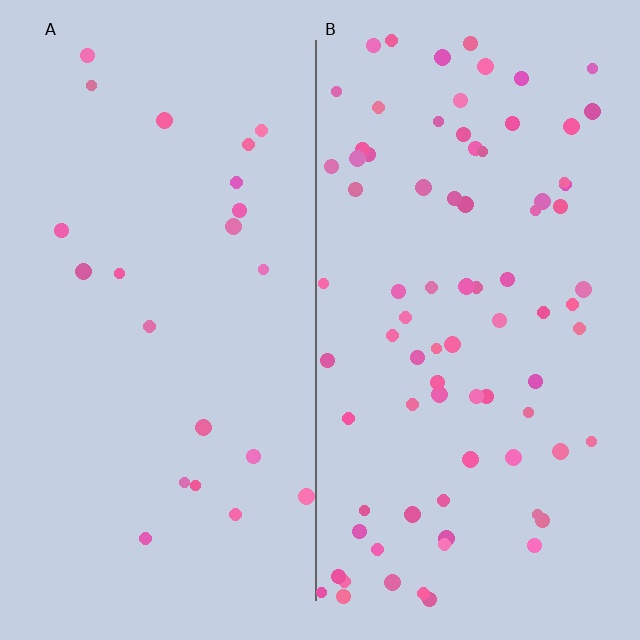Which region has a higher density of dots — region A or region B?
B (the right).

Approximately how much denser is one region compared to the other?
Approximately 3.7× — region B over region A.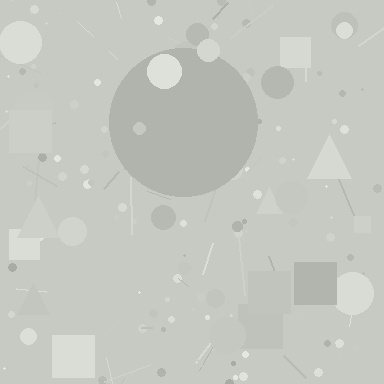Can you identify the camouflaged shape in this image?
The camouflaged shape is a circle.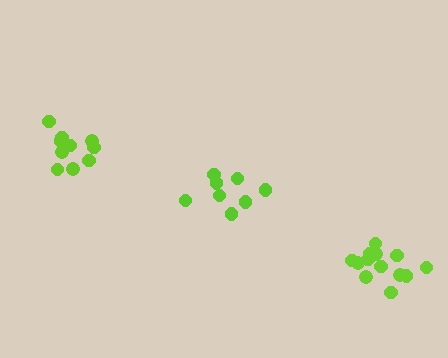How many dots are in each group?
Group 1: 8 dots, Group 2: 13 dots, Group 3: 10 dots (31 total).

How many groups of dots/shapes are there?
There are 3 groups.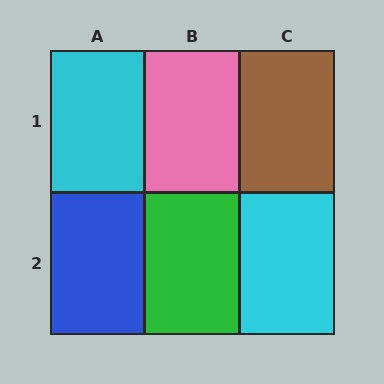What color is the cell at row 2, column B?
Green.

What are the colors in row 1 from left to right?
Cyan, pink, brown.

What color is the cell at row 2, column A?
Blue.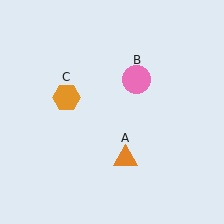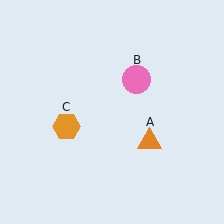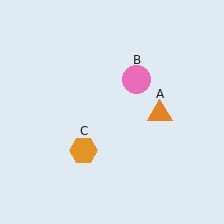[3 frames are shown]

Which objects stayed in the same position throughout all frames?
Pink circle (object B) remained stationary.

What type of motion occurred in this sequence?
The orange triangle (object A), orange hexagon (object C) rotated counterclockwise around the center of the scene.